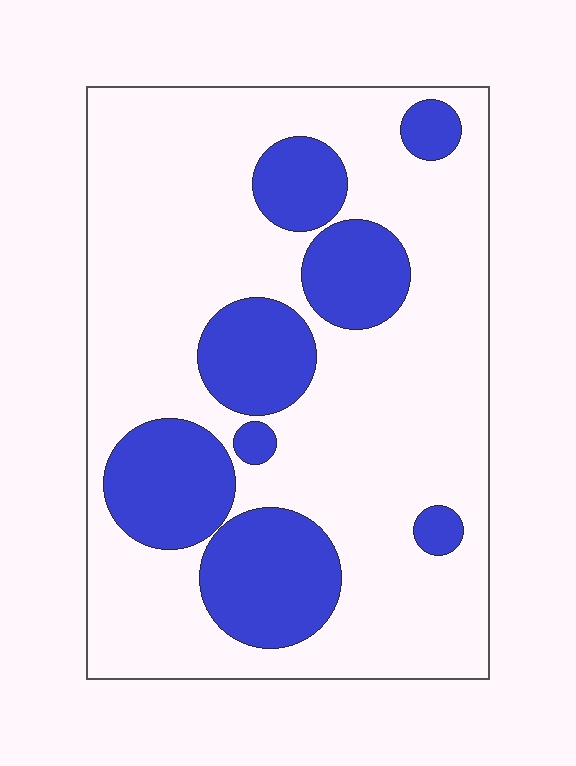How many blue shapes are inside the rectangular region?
8.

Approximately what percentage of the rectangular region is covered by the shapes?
Approximately 25%.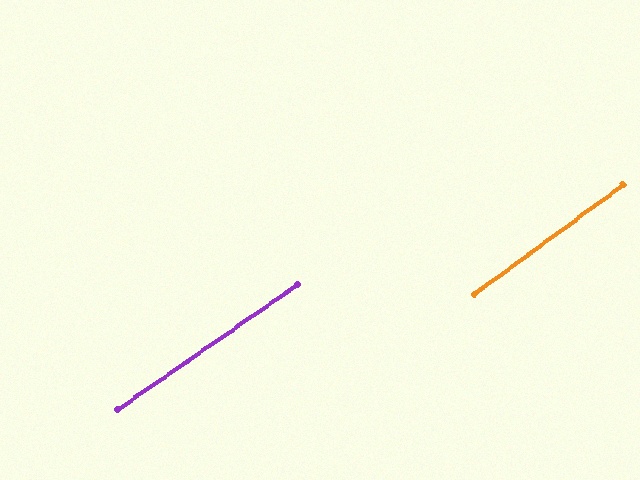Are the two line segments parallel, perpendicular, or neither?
Parallel — their directions differ by only 1.4°.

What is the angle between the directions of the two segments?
Approximately 1 degree.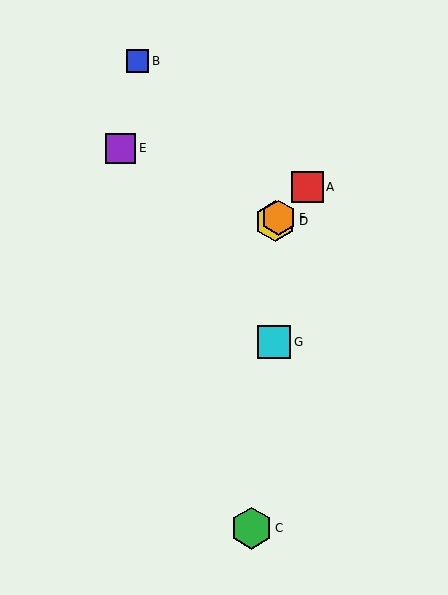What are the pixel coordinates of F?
Object F is at (279, 218).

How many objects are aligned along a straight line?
3 objects (A, D, F) are aligned along a straight line.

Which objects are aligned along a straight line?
Objects A, D, F are aligned along a straight line.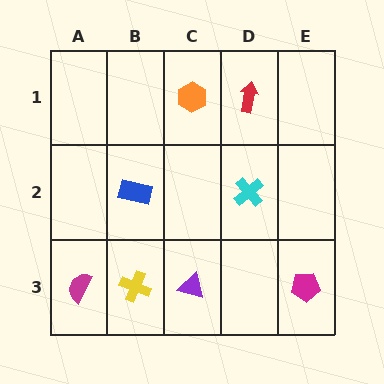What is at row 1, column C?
An orange hexagon.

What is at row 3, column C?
A purple triangle.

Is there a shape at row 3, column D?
No, that cell is empty.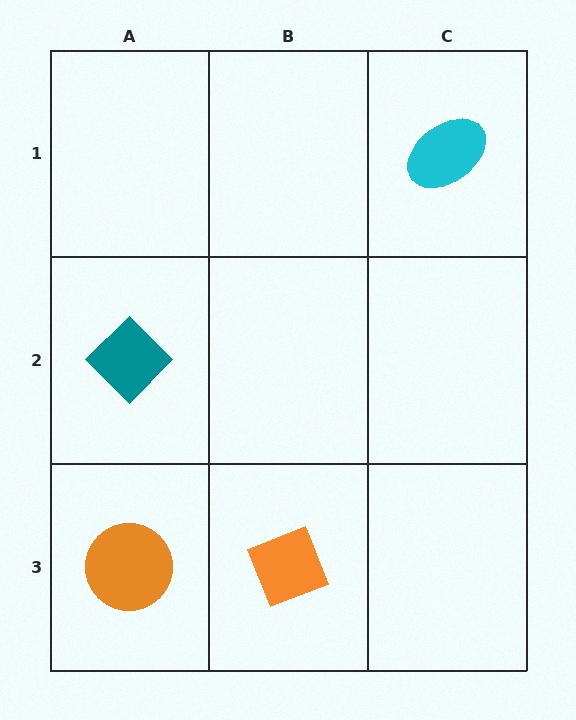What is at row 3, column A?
An orange circle.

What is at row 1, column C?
A cyan ellipse.